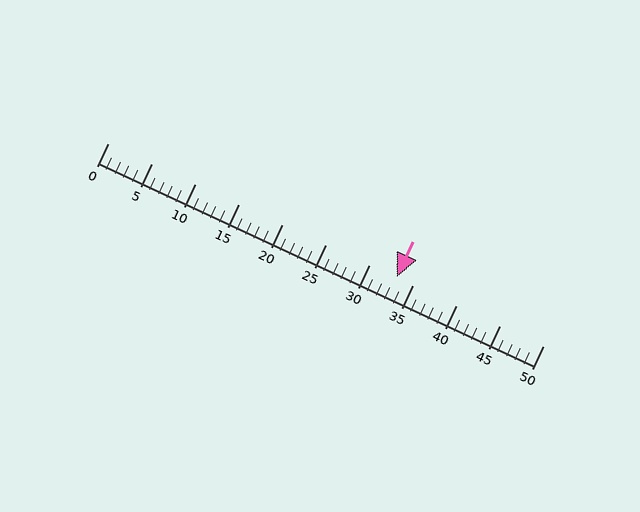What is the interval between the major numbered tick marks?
The major tick marks are spaced 5 units apart.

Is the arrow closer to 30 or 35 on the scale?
The arrow is closer to 35.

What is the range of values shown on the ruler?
The ruler shows values from 0 to 50.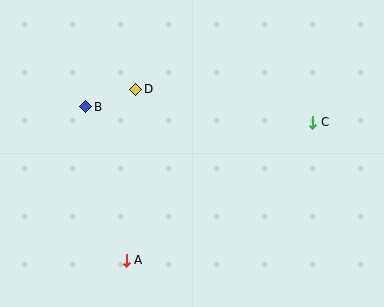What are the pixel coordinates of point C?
Point C is at (313, 122).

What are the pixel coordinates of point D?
Point D is at (136, 89).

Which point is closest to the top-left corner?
Point B is closest to the top-left corner.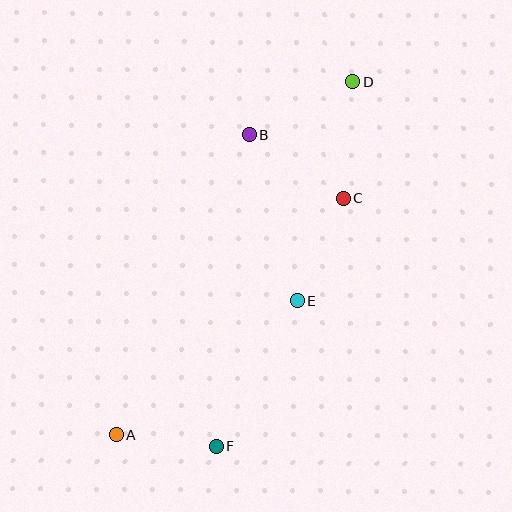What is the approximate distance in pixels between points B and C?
The distance between B and C is approximately 114 pixels.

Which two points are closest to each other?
Points A and F are closest to each other.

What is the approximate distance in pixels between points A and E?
The distance between A and E is approximately 225 pixels.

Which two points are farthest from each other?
Points A and D are farthest from each other.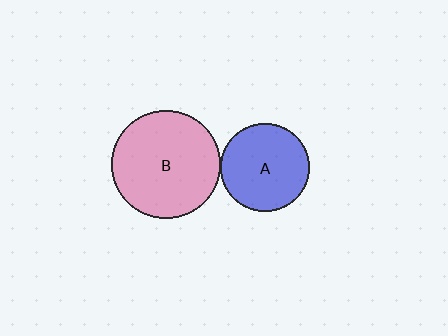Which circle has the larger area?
Circle B (pink).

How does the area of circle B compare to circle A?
Approximately 1.5 times.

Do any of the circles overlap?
No, none of the circles overlap.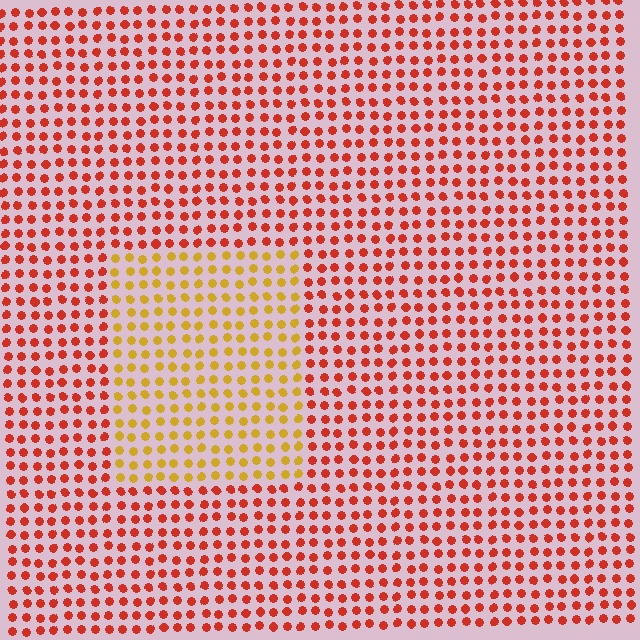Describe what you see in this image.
The image is filled with small red elements in a uniform arrangement. A rectangle-shaped region is visible where the elements are tinted to a slightly different hue, forming a subtle color boundary.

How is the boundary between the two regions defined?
The boundary is defined purely by a slight shift in hue (about 42 degrees). Spacing, size, and orientation are identical on both sides.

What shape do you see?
I see a rectangle.